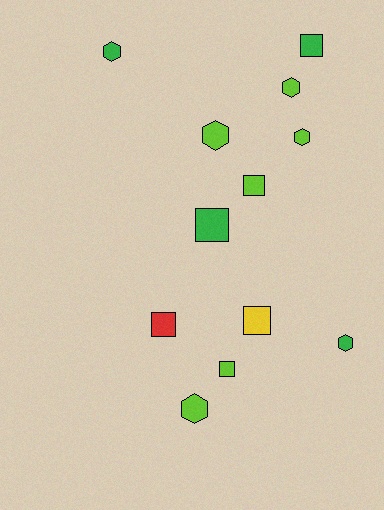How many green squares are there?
There are 2 green squares.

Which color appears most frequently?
Lime, with 6 objects.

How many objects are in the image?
There are 12 objects.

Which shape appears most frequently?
Square, with 6 objects.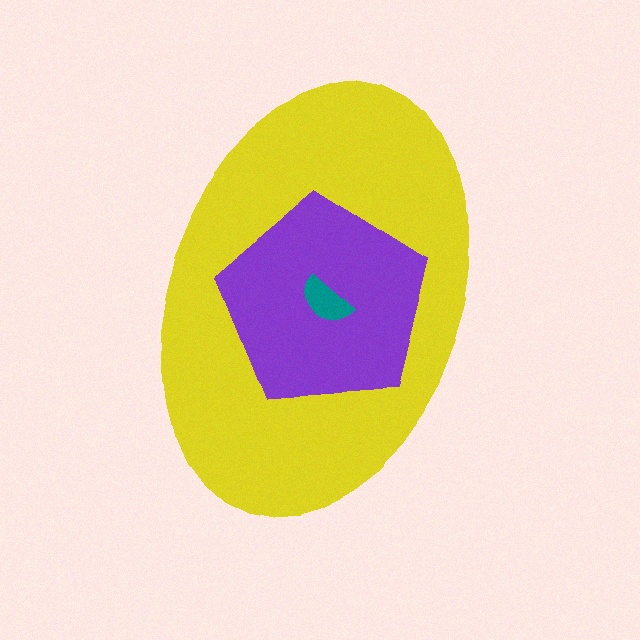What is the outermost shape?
The yellow ellipse.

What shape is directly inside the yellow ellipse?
The purple pentagon.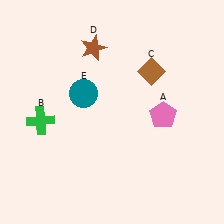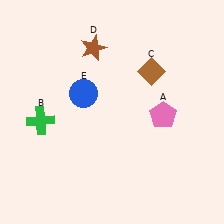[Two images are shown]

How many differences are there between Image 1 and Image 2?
There is 1 difference between the two images.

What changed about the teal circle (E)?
In Image 1, E is teal. In Image 2, it changed to blue.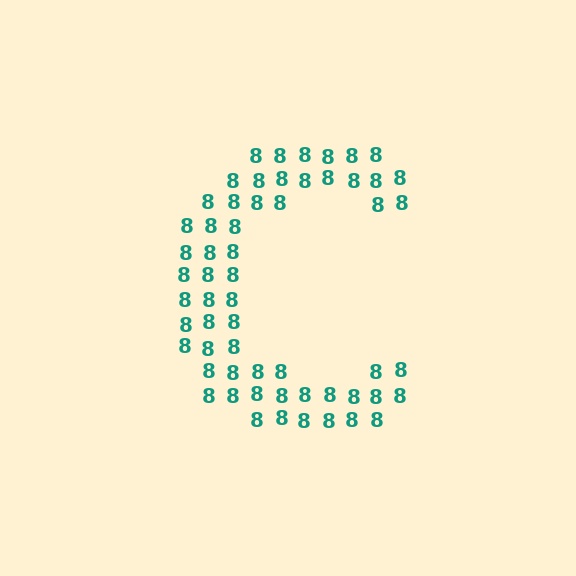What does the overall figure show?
The overall figure shows the letter C.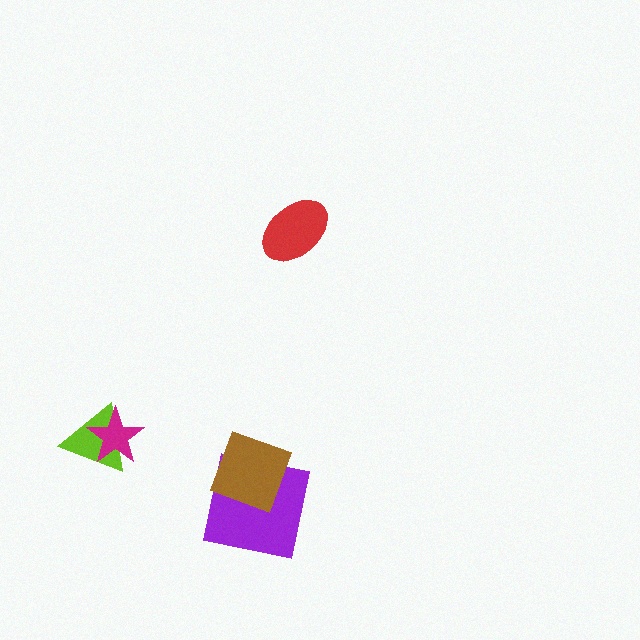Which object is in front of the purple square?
The brown square is in front of the purple square.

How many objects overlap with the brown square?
1 object overlaps with the brown square.